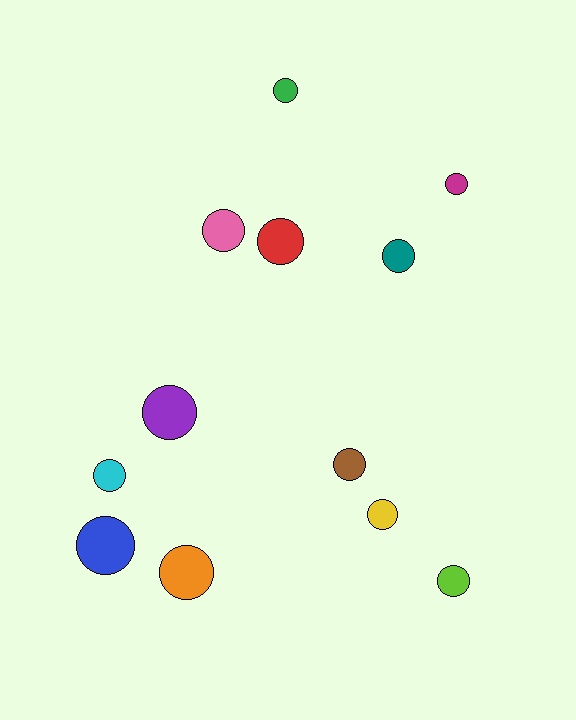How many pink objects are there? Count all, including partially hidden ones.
There is 1 pink object.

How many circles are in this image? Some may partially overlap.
There are 12 circles.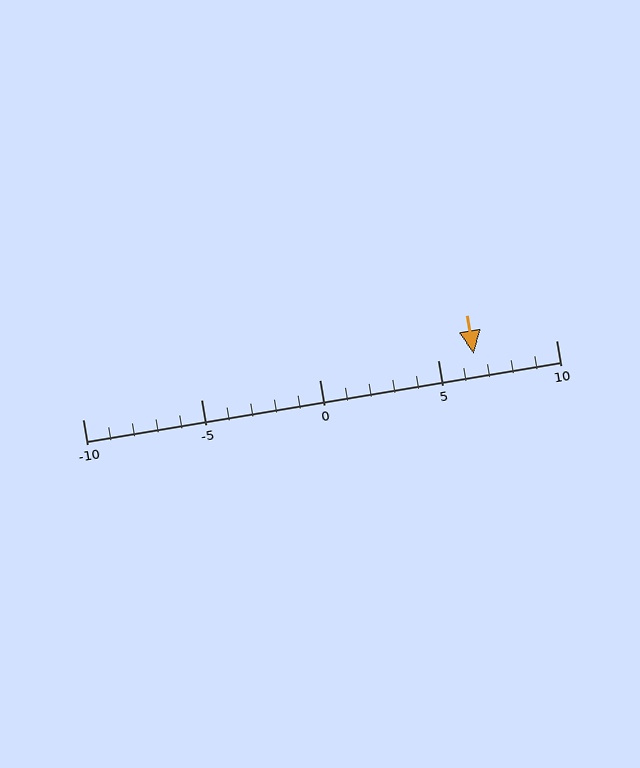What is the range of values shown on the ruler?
The ruler shows values from -10 to 10.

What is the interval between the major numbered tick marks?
The major tick marks are spaced 5 units apart.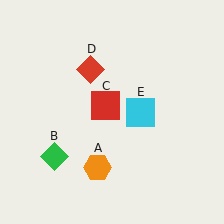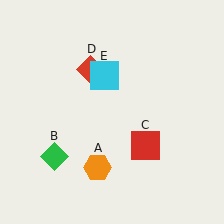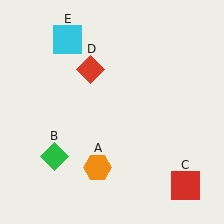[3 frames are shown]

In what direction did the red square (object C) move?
The red square (object C) moved down and to the right.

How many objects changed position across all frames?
2 objects changed position: red square (object C), cyan square (object E).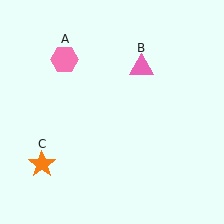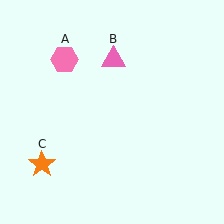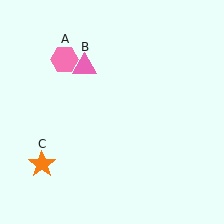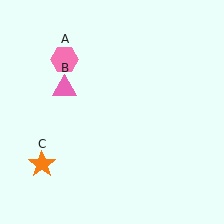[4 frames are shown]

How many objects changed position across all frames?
1 object changed position: pink triangle (object B).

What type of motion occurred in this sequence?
The pink triangle (object B) rotated counterclockwise around the center of the scene.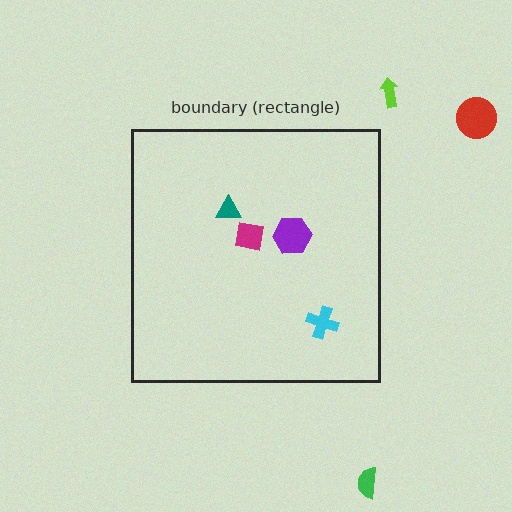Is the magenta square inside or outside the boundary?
Inside.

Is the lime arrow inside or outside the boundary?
Outside.